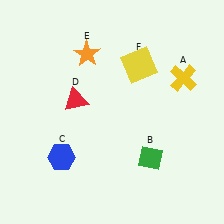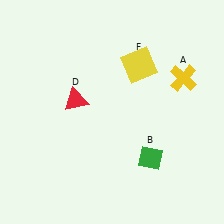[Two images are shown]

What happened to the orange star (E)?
The orange star (E) was removed in Image 2. It was in the top-left area of Image 1.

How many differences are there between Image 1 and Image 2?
There are 2 differences between the two images.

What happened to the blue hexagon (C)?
The blue hexagon (C) was removed in Image 2. It was in the bottom-left area of Image 1.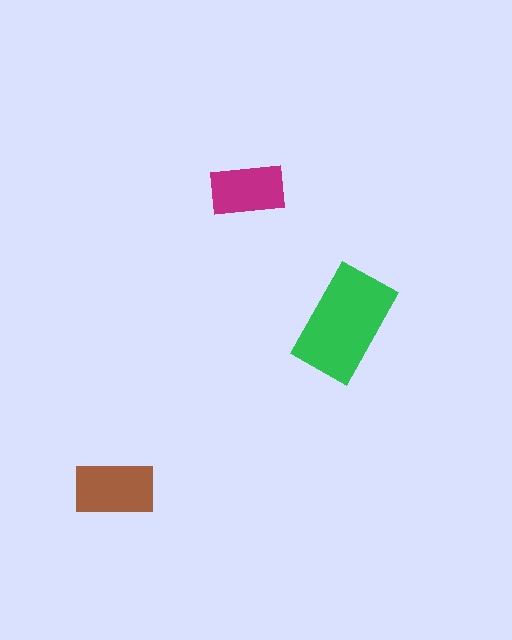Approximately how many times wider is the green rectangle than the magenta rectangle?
About 1.5 times wider.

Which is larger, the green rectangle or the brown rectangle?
The green one.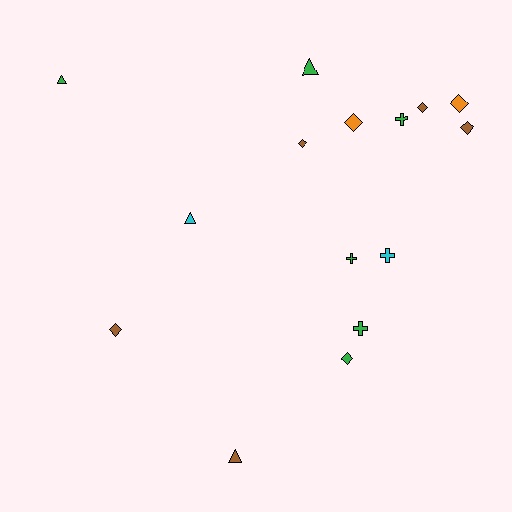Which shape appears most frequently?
Diamond, with 7 objects.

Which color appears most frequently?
Green, with 6 objects.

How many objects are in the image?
There are 15 objects.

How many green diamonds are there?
There is 1 green diamond.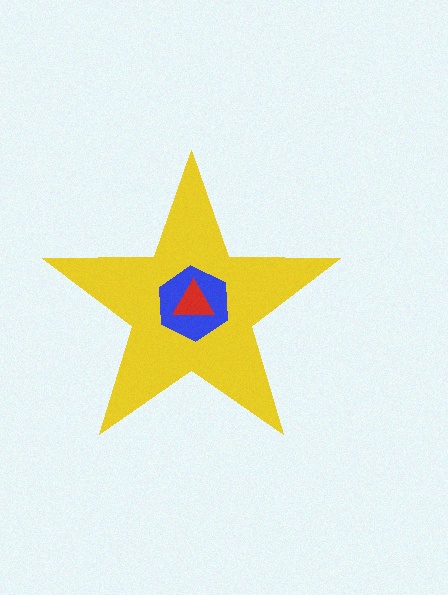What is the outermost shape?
The yellow star.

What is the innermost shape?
The red triangle.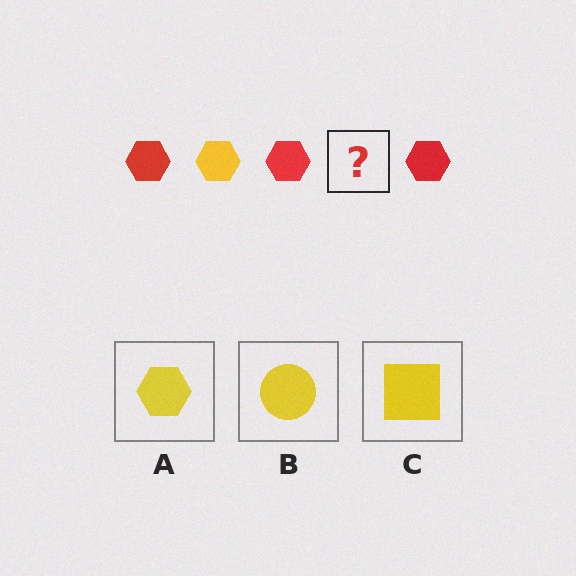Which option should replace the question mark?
Option A.